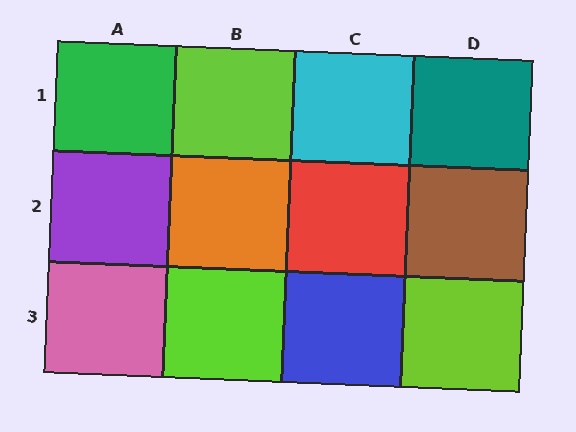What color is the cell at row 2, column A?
Purple.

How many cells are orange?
1 cell is orange.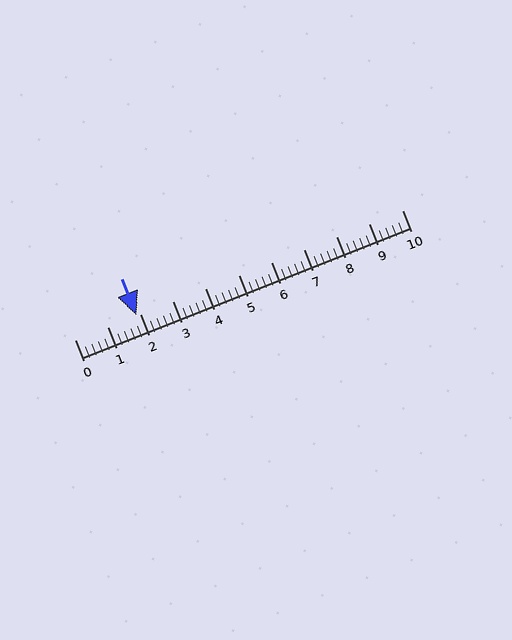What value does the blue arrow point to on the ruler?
The blue arrow points to approximately 1.9.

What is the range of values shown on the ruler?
The ruler shows values from 0 to 10.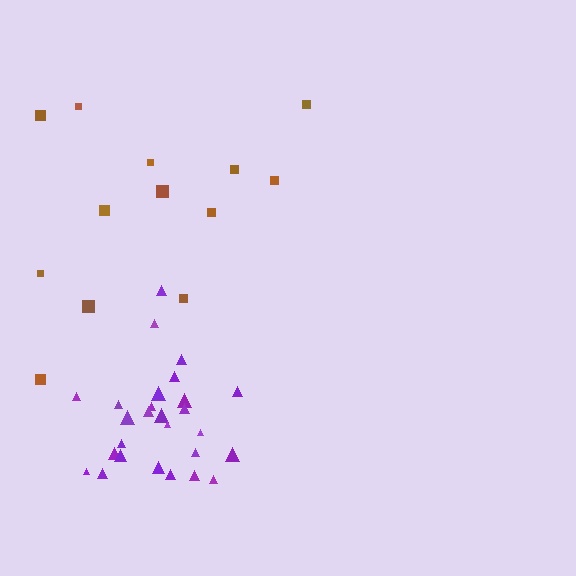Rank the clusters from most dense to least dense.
purple, brown.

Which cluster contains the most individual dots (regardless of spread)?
Purple (27).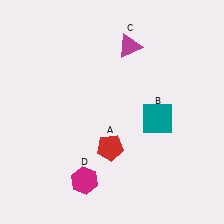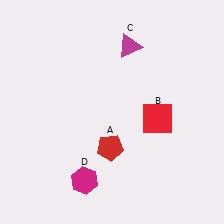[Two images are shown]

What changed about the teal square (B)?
In Image 1, B is teal. In Image 2, it changed to red.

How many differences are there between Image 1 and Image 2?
There is 1 difference between the two images.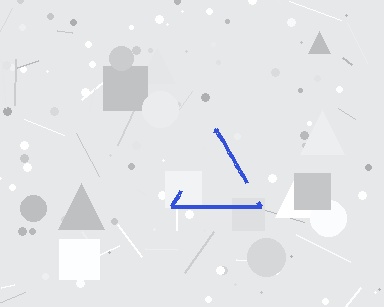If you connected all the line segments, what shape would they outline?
They would outline a triangle.